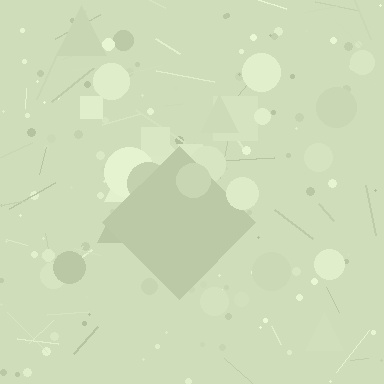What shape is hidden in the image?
A diamond is hidden in the image.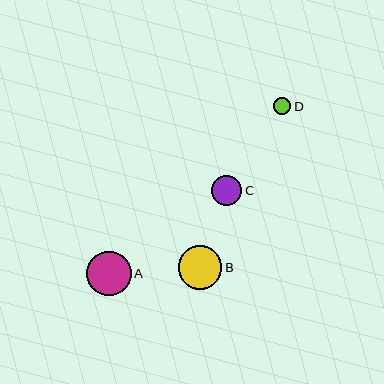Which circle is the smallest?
Circle D is the smallest with a size of approximately 18 pixels.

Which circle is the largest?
Circle A is the largest with a size of approximately 44 pixels.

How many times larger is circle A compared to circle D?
Circle A is approximately 2.5 times the size of circle D.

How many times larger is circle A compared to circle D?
Circle A is approximately 2.5 times the size of circle D.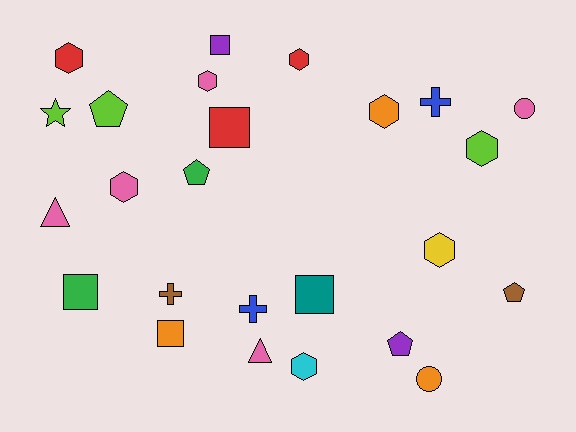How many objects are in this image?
There are 25 objects.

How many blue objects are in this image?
There are 2 blue objects.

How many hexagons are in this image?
There are 8 hexagons.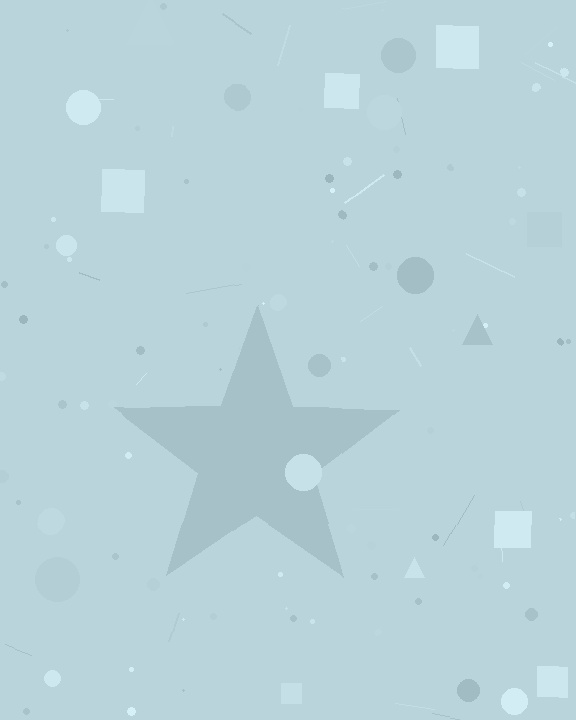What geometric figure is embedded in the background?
A star is embedded in the background.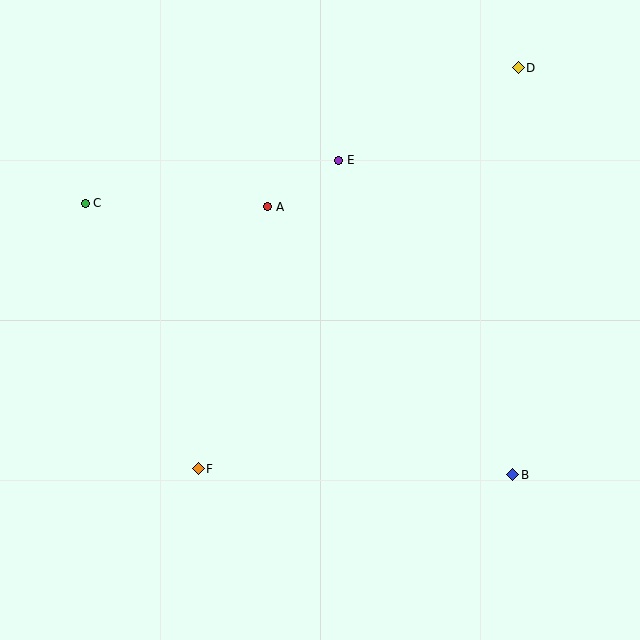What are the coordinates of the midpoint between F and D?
The midpoint between F and D is at (358, 268).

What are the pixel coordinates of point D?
Point D is at (518, 68).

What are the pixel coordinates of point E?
Point E is at (339, 160).